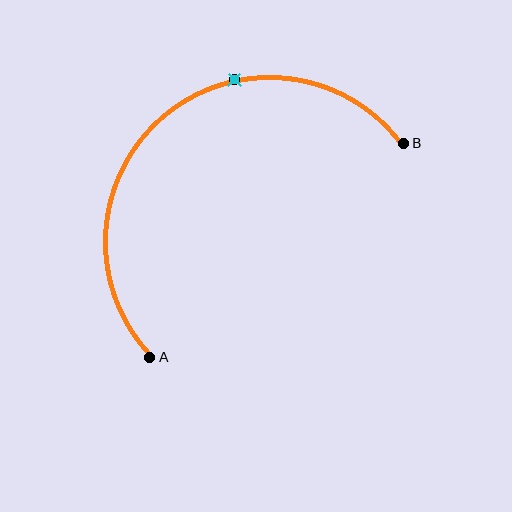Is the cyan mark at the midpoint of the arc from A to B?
No. The cyan mark lies on the arc but is closer to endpoint B. The arc midpoint would be at the point on the curve equidistant along the arc from both A and B.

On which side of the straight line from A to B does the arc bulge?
The arc bulges above and to the left of the straight line connecting A and B.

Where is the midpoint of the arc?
The arc midpoint is the point on the curve farthest from the straight line joining A and B. It sits above and to the left of that line.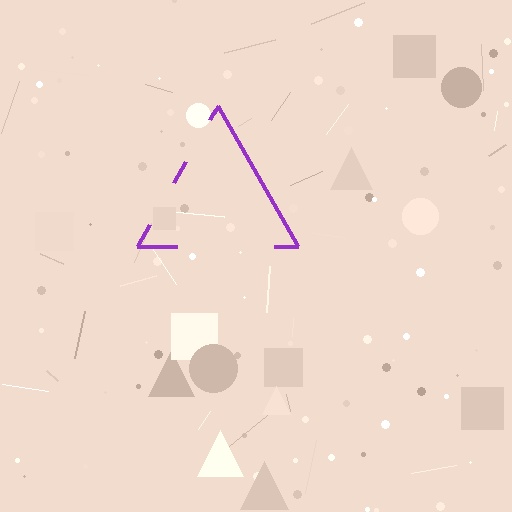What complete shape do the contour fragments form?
The contour fragments form a triangle.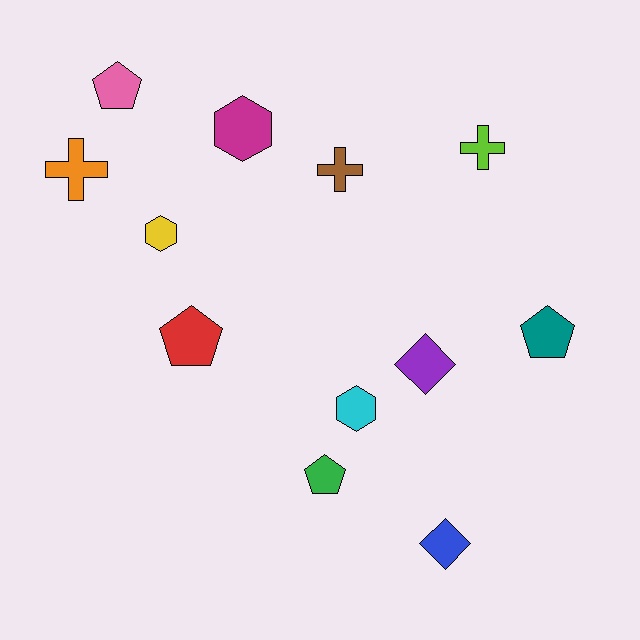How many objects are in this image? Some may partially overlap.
There are 12 objects.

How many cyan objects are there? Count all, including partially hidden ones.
There is 1 cyan object.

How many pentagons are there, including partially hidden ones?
There are 4 pentagons.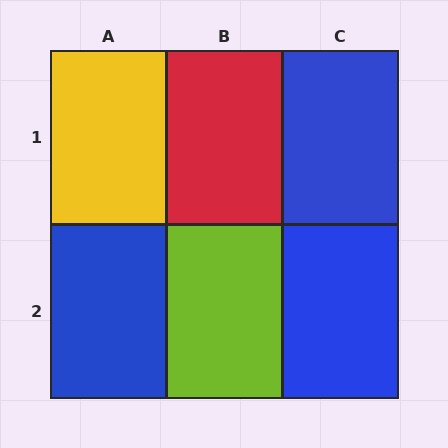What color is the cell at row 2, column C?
Blue.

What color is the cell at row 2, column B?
Lime.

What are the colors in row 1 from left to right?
Yellow, red, blue.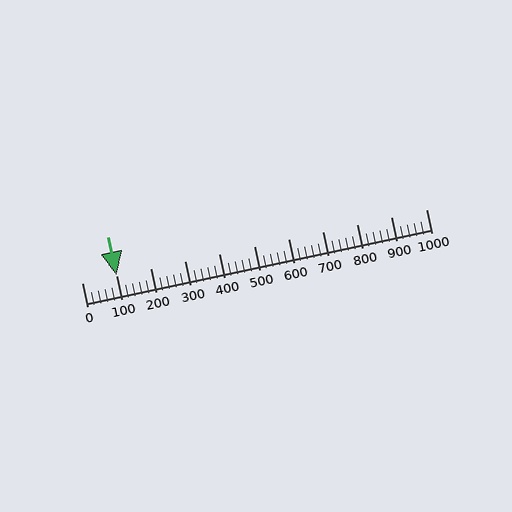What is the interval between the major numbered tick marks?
The major tick marks are spaced 100 units apart.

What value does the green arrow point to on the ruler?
The green arrow points to approximately 100.